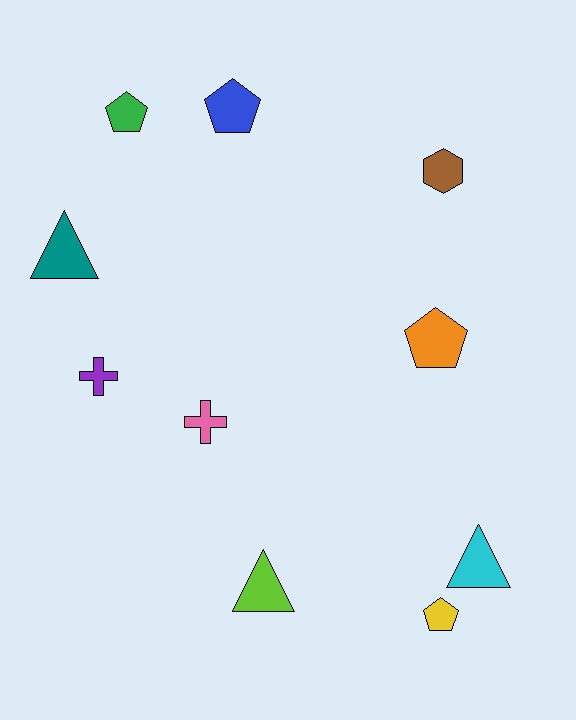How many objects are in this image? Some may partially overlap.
There are 10 objects.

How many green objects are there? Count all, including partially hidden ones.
There is 1 green object.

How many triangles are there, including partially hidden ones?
There are 3 triangles.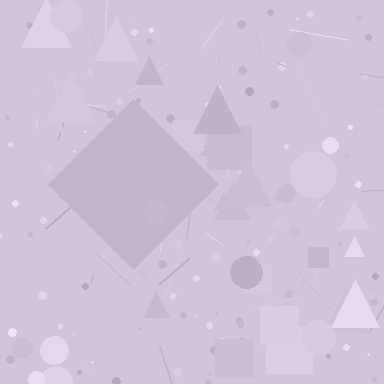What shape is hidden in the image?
A diamond is hidden in the image.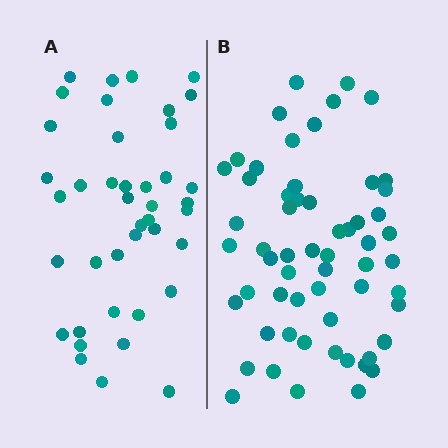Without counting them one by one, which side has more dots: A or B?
Region B (the right region) has more dots.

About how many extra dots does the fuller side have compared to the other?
Region B has approximately 20 more dots than region A.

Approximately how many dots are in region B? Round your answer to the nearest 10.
About 60 dots. (The exact count is 59, which rounds to 60.)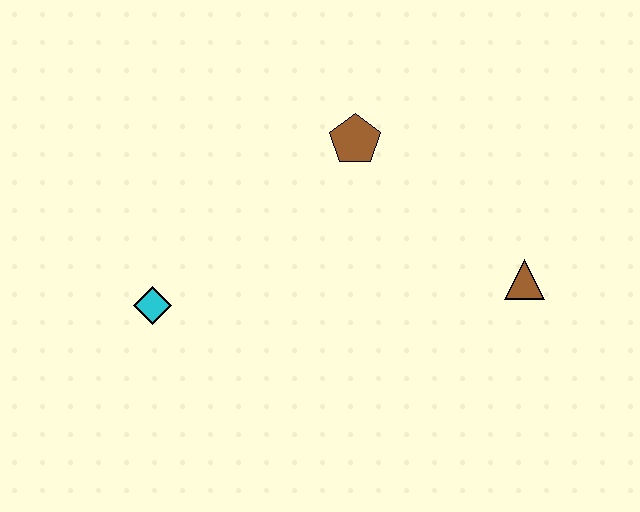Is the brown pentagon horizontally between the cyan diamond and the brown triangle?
Yes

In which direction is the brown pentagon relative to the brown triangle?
The brown pentagon is to the left of the brown triangle.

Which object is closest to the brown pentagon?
The brown triangle is closest to the brown pentagon.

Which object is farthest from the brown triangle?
The cyan diamond is farthest from the brown triangle.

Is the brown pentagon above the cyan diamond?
Yes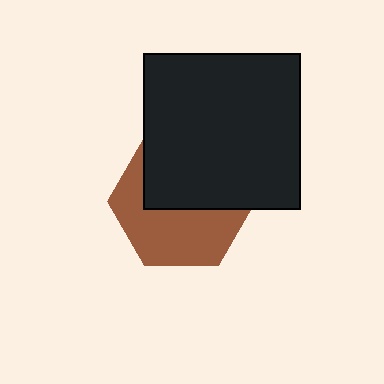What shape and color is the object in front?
The object in front is a black square.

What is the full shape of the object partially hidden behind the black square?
The partially hidden object is a brown hexagon.